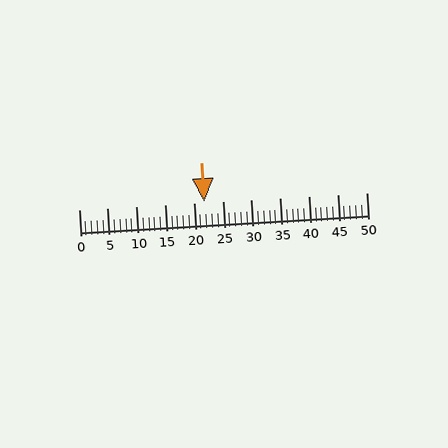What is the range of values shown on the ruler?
The ruler shows values from 0 to 50.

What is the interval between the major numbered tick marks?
The major tick marks are spaced 5 units apart.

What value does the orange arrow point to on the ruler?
The orange arrow points to approximately 22.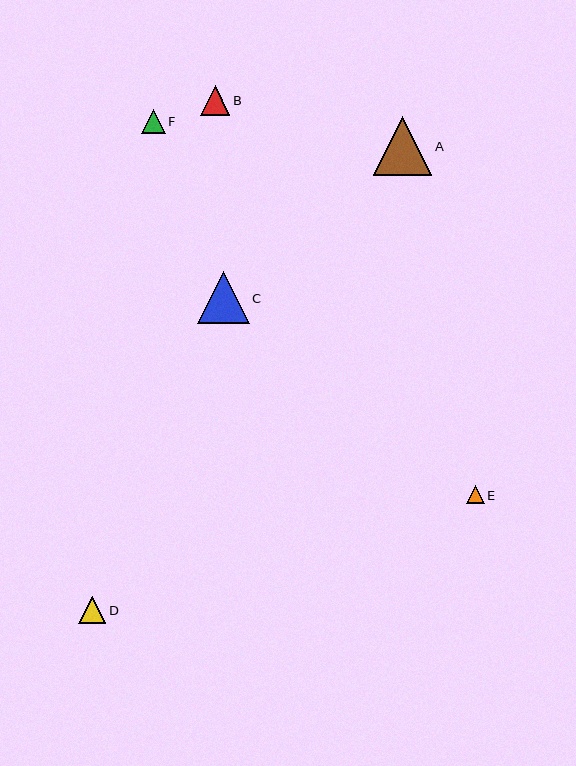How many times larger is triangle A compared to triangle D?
Triangle A is approximately 2.1 times the size of triangle D.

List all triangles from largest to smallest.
From largest to smallest: A, C, B, D, F, E.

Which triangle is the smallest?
Triangle E is the smallest with a size of approximately 18 pixels.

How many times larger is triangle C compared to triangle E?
Triangle C is approximately 2.9 times the size of triangle E.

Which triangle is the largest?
Triangle A is the largest with a size of approximately 58 pixels.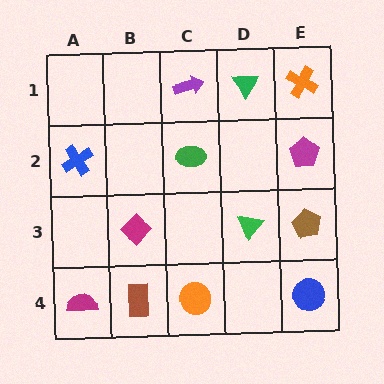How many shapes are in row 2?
3 shapes.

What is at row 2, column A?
A blue cross.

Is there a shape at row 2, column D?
No, that cell is empty.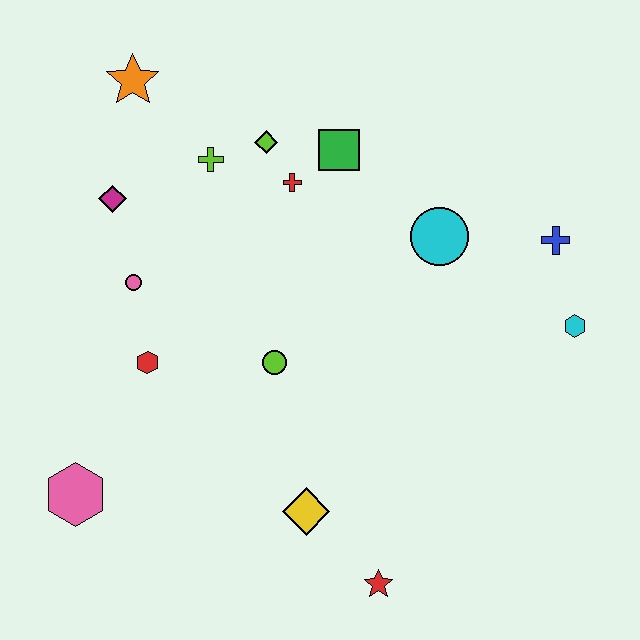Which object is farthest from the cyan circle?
The pink hexagon is farthest from the cyan circle.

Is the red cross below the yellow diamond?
No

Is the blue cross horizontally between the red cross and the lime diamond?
No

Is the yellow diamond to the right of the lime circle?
Yes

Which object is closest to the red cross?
The lime diamond is closest to the red cross.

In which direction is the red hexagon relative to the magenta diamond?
The red hexagon is below the magenta diamond.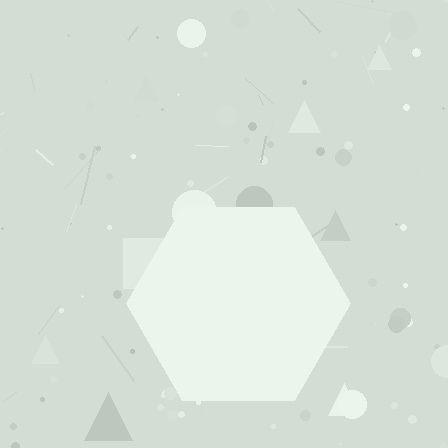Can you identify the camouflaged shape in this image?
The camouflaged shape is a hexagon.